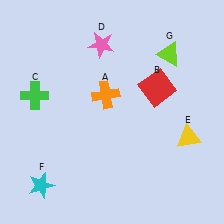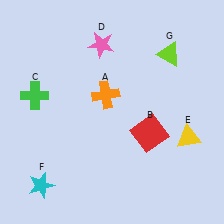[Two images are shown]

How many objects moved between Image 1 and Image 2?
1 object moved between the two images.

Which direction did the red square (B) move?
The red square (B) moved down.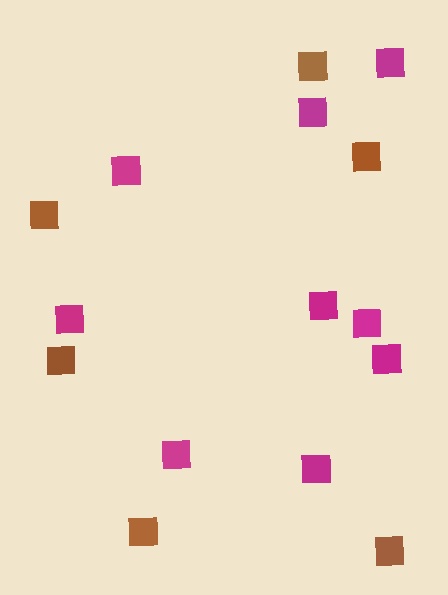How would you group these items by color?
There are 2 groups: one group of brown squares (6) and one group of magenta squares (9).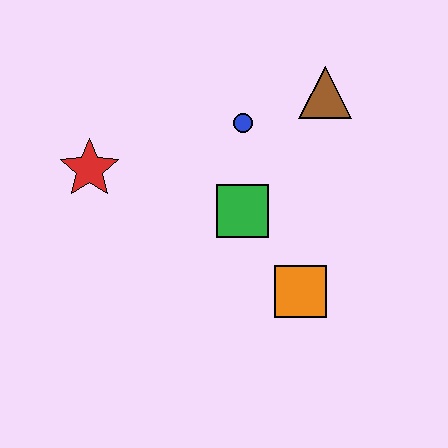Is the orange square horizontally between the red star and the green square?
No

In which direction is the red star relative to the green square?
The red star is to the left of the green square.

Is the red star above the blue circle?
No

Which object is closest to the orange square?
The green square is closest to the orange square.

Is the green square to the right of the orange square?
No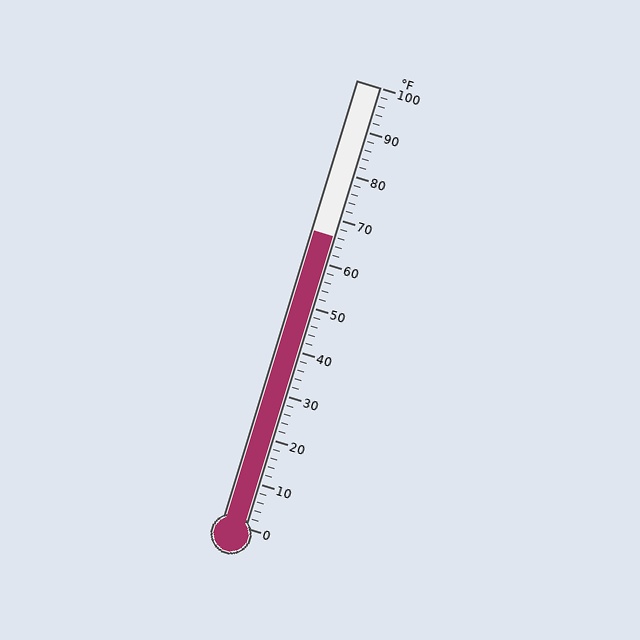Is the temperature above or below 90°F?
The temperature is below 90°F.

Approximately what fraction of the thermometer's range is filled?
The thermometer is filled to approximately 65% of its range.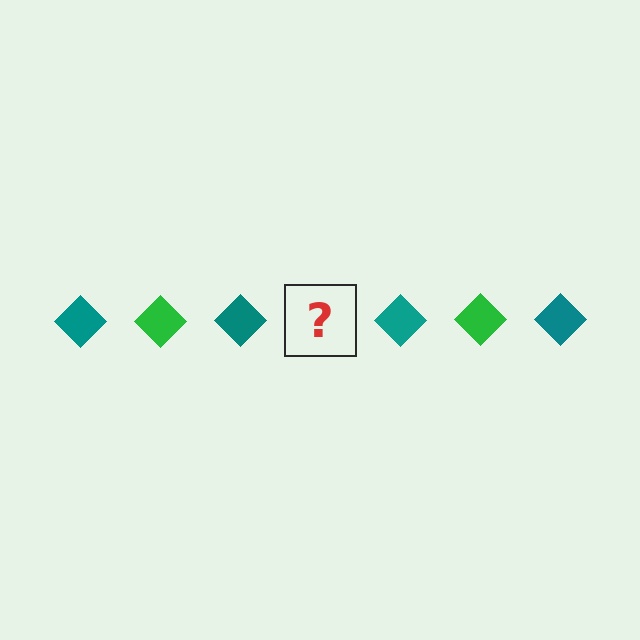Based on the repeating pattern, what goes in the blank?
The blank should be a green diamond.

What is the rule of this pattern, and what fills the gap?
The rule is that the pattern cycles through teal, green diamonds. The gap should be filled with a green diamond.